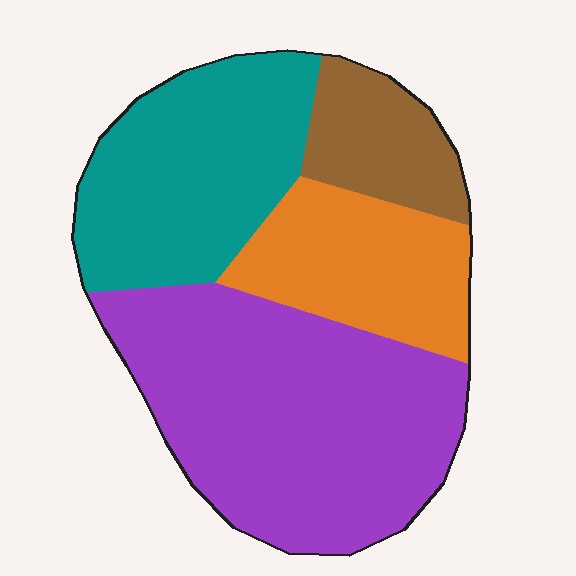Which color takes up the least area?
Brown, at roughly 10%.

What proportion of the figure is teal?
Teal covers 27% of the figure.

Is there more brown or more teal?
Teal.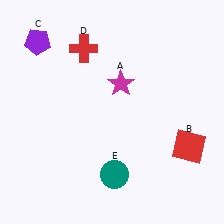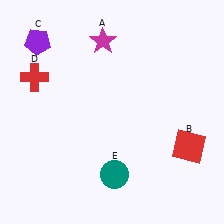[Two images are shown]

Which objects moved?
The objects that moved are: the magenta star (A), the red cross (D).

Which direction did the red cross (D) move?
The red cross (D) moved left.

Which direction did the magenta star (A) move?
The magenta star (A) moved up.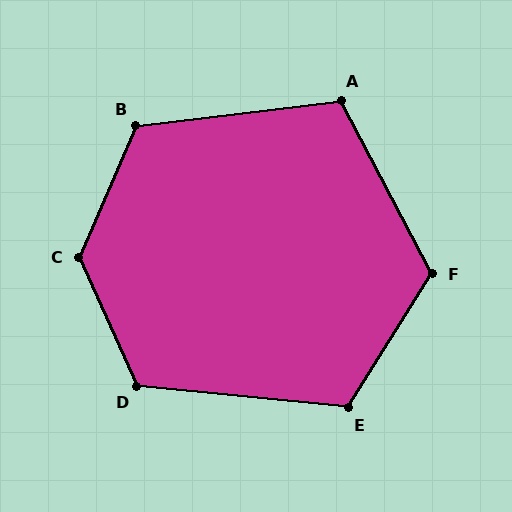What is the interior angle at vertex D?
Approximately 120 degrees (obtuse).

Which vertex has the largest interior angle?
C, at approximately 133 degrees.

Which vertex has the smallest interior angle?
A, at approximately 111 degrees.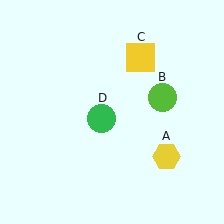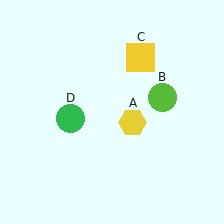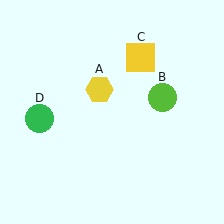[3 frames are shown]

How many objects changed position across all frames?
2 objects changed position: yellow hexagon (object A), green circle (object D).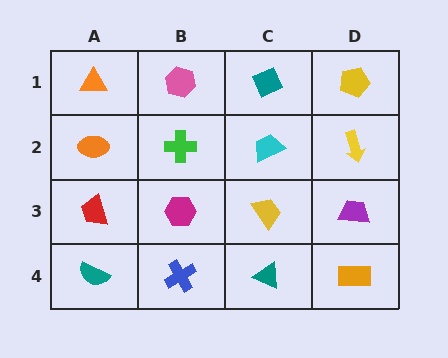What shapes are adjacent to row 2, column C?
A teal diamond (row 1, column C), a yellow trapezoid (row 3, column C), a green cross (row 2, column B), a yellow arrow (row 2, column D).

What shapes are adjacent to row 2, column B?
A pink hexagon (row 1, column B), a magenta hexagon (row 3, column B), an orange ellipse (row 2, column A), a cyan trapezoid (row 2, column C).